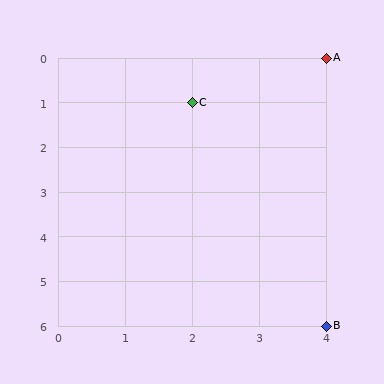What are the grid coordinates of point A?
Point A is at grid coordinates (4, 0).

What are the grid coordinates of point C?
Point C is at grid coordinates (2, 1).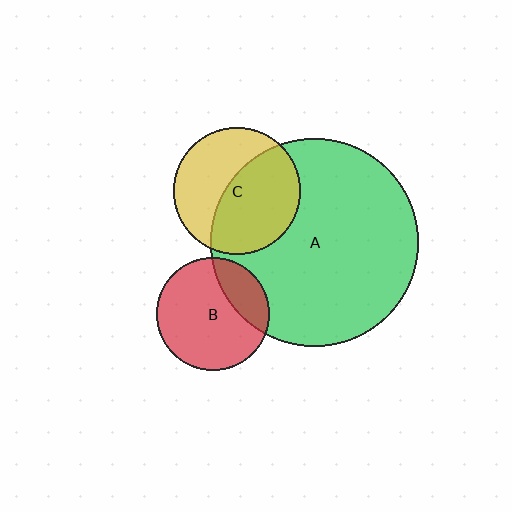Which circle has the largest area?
Circle A (green).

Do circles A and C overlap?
Yes.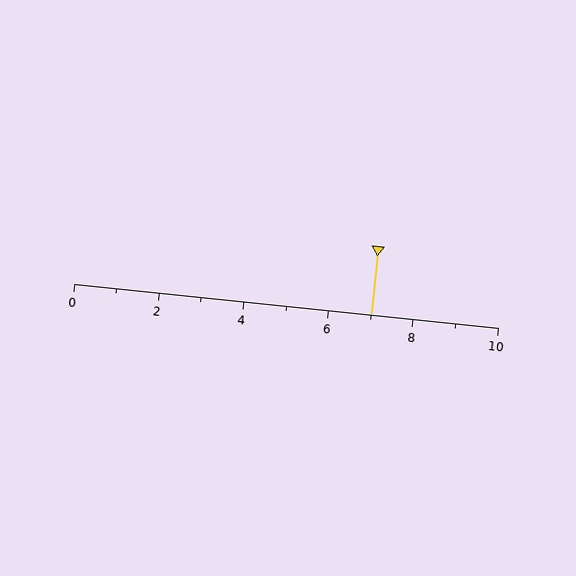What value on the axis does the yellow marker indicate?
The marker indicates approximately 7.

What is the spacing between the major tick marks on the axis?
The major ticks are spaced 2 apart.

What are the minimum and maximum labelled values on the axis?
The axis runs from 0 to 10.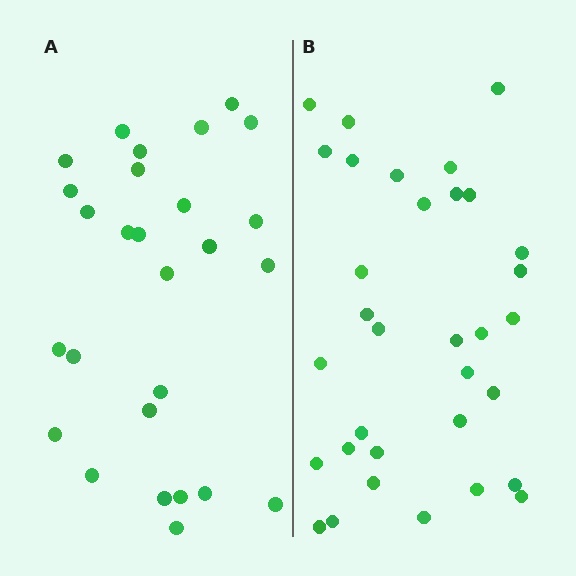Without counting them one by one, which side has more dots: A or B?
Region B (the right region) has more dots.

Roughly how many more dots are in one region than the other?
Region B has about 6 more dots than region A.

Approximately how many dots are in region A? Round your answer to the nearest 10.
About 30 dots. (The exact count is 27, which rounds to 30.)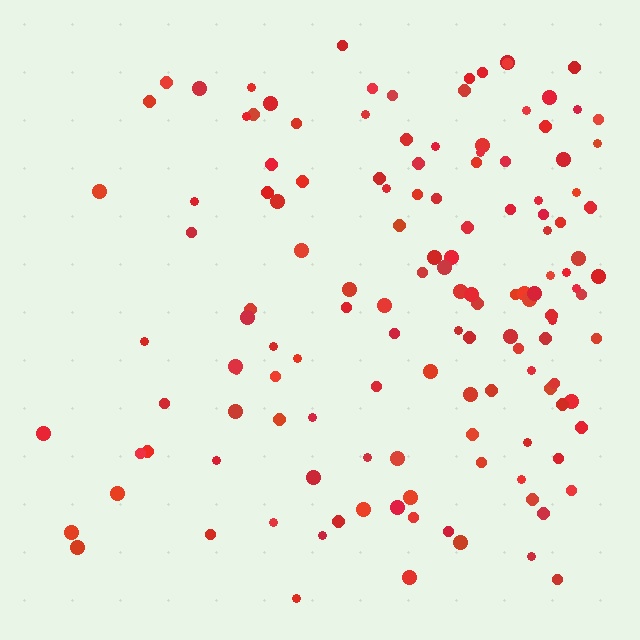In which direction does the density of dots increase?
From left to right, with the right side densest.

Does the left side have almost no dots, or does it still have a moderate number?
Still a moderate number, just noticeably fewer than the right.